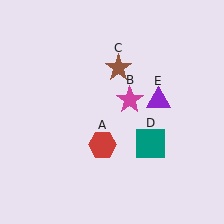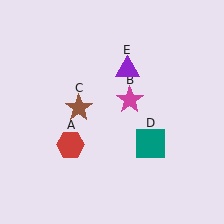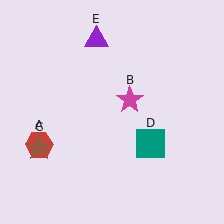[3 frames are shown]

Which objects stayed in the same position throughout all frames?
Magenta star (object B) and teal square (object D) remained stationary.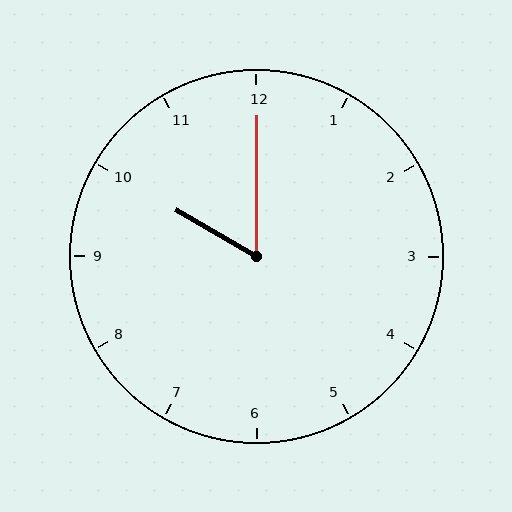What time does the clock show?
10:00.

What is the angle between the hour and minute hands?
Approximately 60 degrees.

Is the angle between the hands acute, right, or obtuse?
It is acute.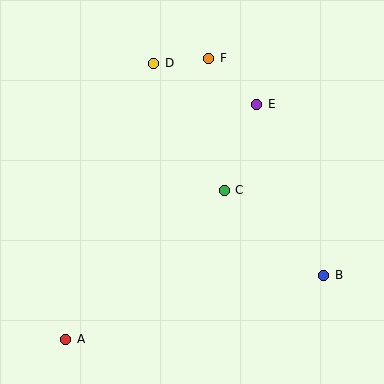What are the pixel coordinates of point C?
Point C is at (224, 190).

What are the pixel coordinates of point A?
Point A is at (66, 339).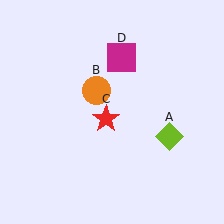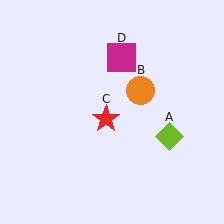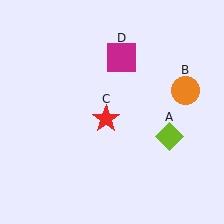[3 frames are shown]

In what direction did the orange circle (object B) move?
The orange circle (object B) moved right.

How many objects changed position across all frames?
1 object changed position: orange circle (object B).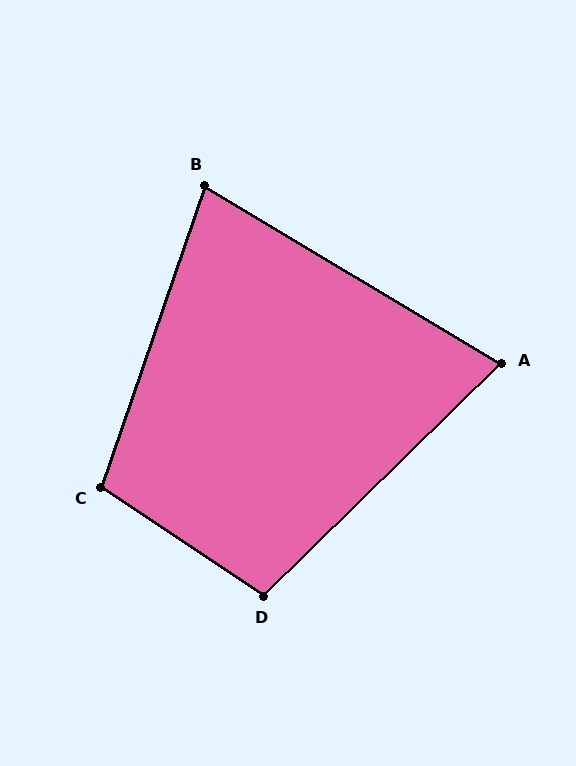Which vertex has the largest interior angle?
C, at approximately 105 degrees.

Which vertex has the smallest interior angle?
A, at approximately 75 degrees.